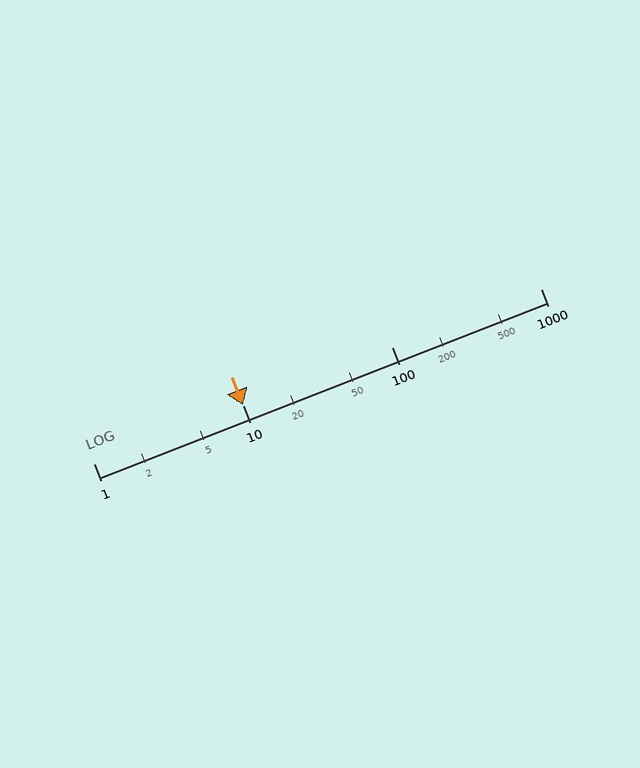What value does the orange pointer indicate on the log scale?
The pointer indicates approximately 10.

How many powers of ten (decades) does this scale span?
The scale spans 3 decades, from 1 to 1000.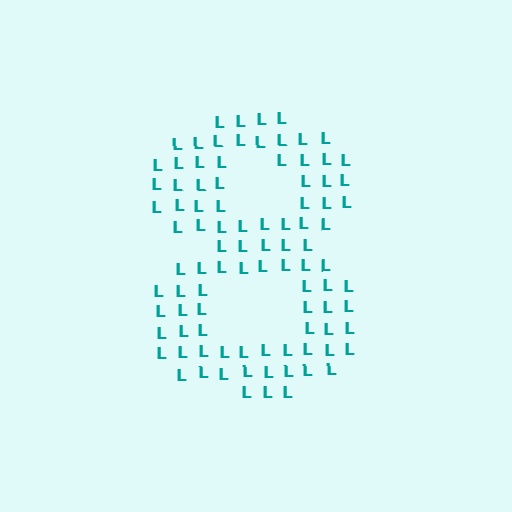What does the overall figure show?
The overall figure shows the digit 8.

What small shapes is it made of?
It is made of small letter L's.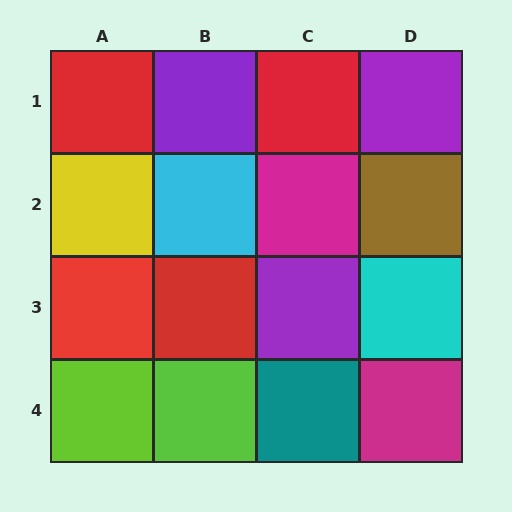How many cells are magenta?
2 cells are magenta.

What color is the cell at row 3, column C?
Purple.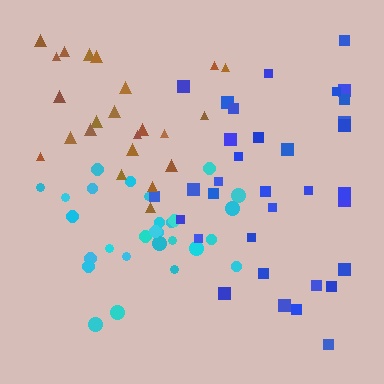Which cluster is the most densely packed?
Cyan.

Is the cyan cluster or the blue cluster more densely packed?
Cyan.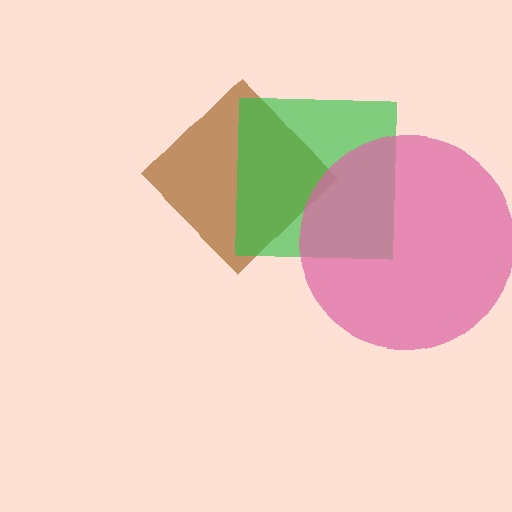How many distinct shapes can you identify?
There are 3 distinct shapes: a brown diamond, a green square, a pink circle.